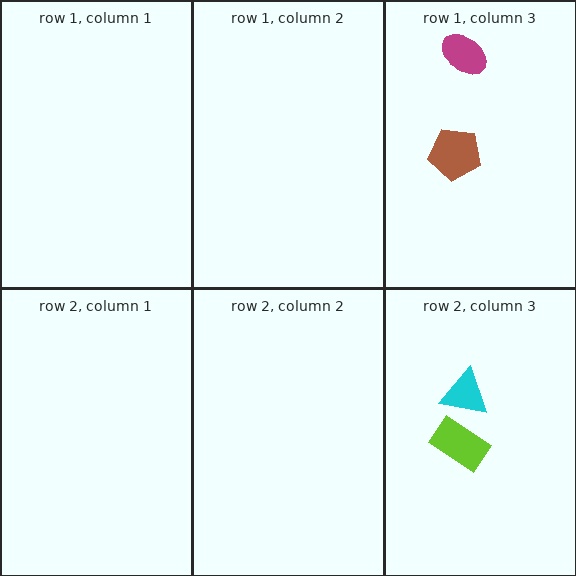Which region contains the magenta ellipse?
The row 1, column 3 region.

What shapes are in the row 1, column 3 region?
The magenta ellipse, the brown pentagon.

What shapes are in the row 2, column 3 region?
The lime rectangle, the cyan triangle.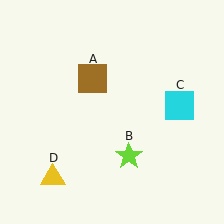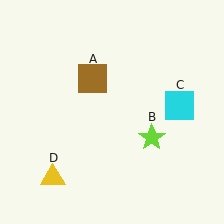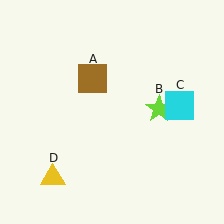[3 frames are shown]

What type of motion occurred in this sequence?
The lime star (object B) rotated counterclockwise around the center of the scene.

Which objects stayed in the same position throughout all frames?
Brown square (object A) and cyan square (object C) and yellow triangle (object D) remained stationary.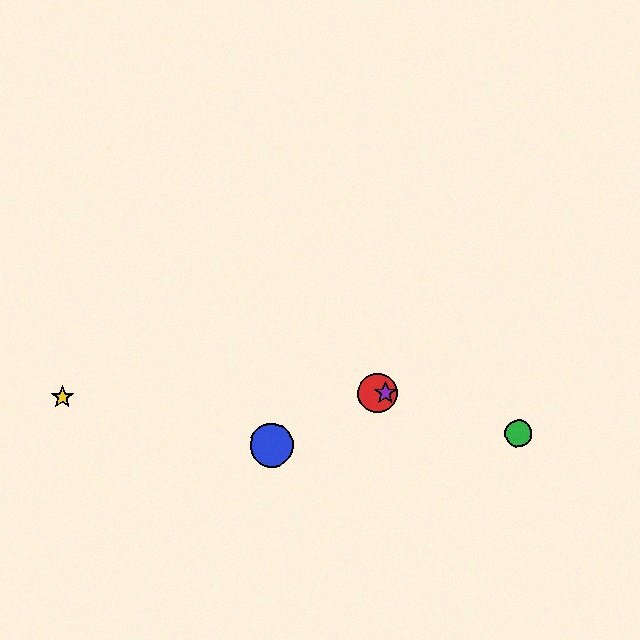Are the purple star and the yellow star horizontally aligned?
Yes, both are at y≈393.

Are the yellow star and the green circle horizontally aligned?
No, the yellow star is at y≈397 and the green circle is at y≈434.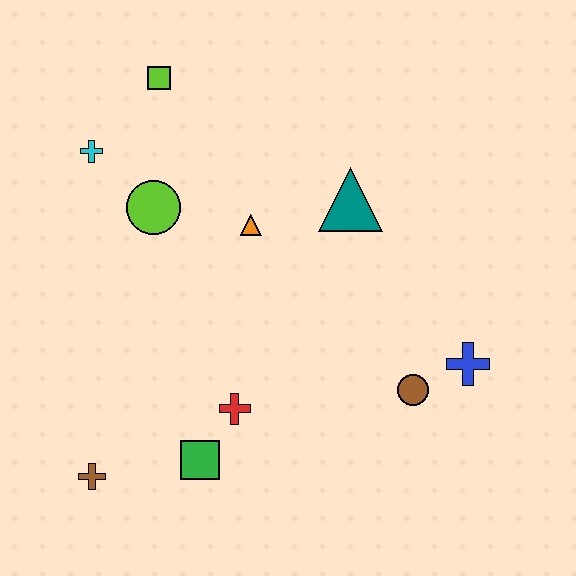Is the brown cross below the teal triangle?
Yes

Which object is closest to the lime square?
The cyan cross is closest to the lime square.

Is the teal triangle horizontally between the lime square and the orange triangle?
No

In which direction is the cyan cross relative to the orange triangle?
The cyan cross is to the left of the orange triangle.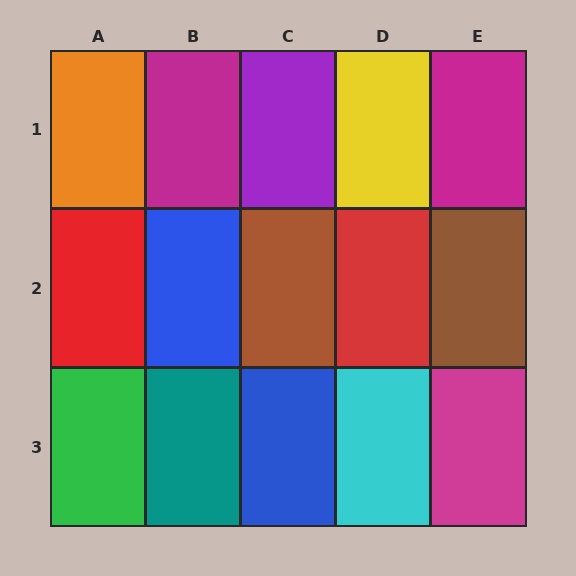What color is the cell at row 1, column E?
Magenta.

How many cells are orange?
1 cell is orange.